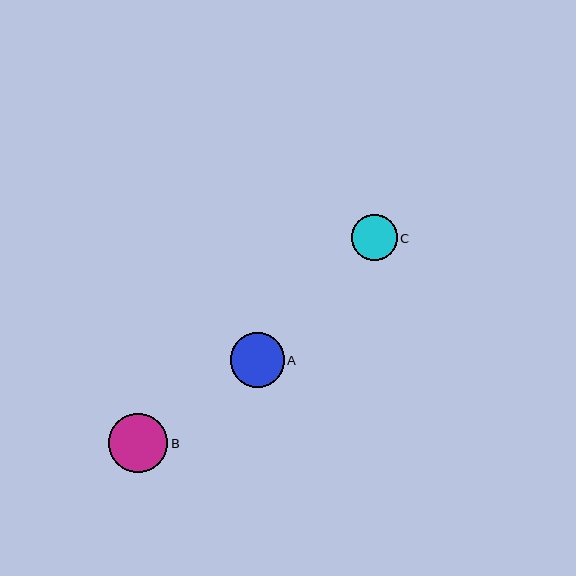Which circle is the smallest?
Circle C is the smallest with a size of approximately 45 pixels.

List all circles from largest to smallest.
From largest to smallest: B, A, C.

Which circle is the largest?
Circle B is the largest with a size of approximately 59 pixels.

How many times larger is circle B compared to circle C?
Circle B is approximately 1.3 times the size of circle C.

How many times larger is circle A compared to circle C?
Circle A is approximately 1.2 times the size of circle C.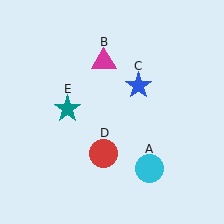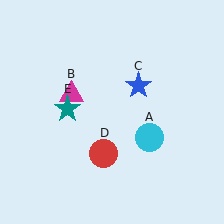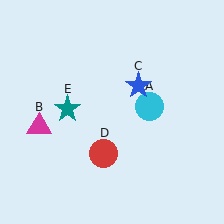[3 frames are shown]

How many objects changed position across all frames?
2 objects changed position: cyan circle (object A), magenta triangle (object B).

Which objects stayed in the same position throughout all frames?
Blue star (object C) and red circle (object D) and teal star (object E) remained stationary.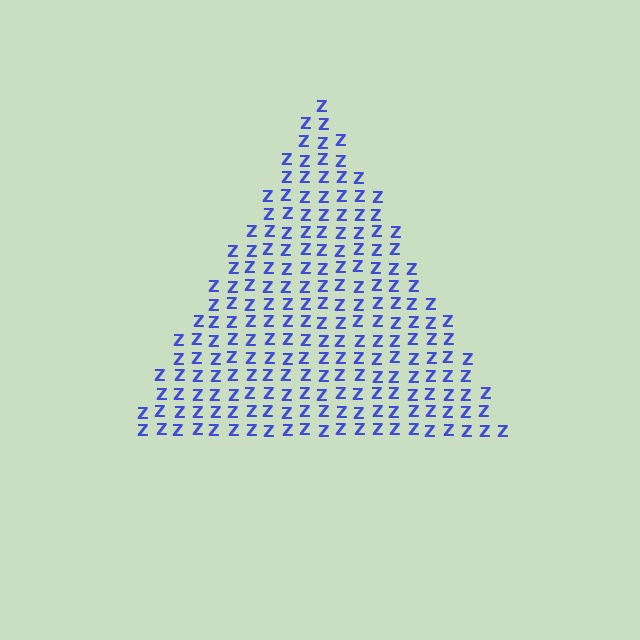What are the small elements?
The small elements are letter Z's.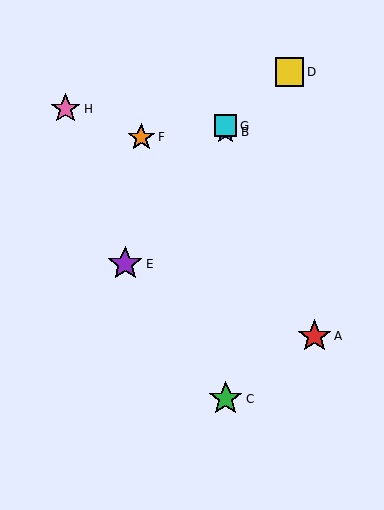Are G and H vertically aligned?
No, G is at x≈226 and H is at x≈66.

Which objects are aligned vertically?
Objects B, C, G are aligned vertically.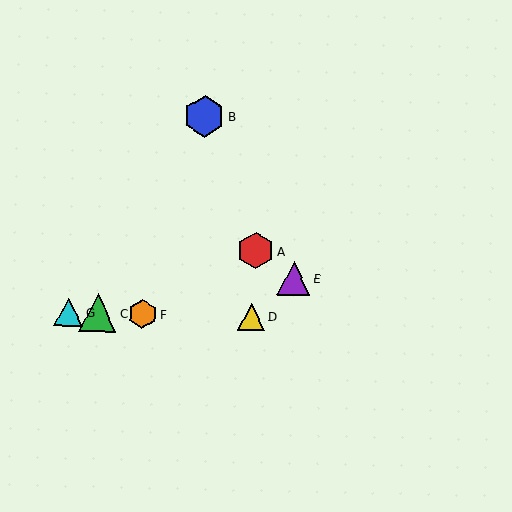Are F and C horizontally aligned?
Yes, both are at y≈314.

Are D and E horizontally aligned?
No, D is at y≈317 and E is at y≈279.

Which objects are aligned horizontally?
Objects C, D, F, G are aligned horizontally.